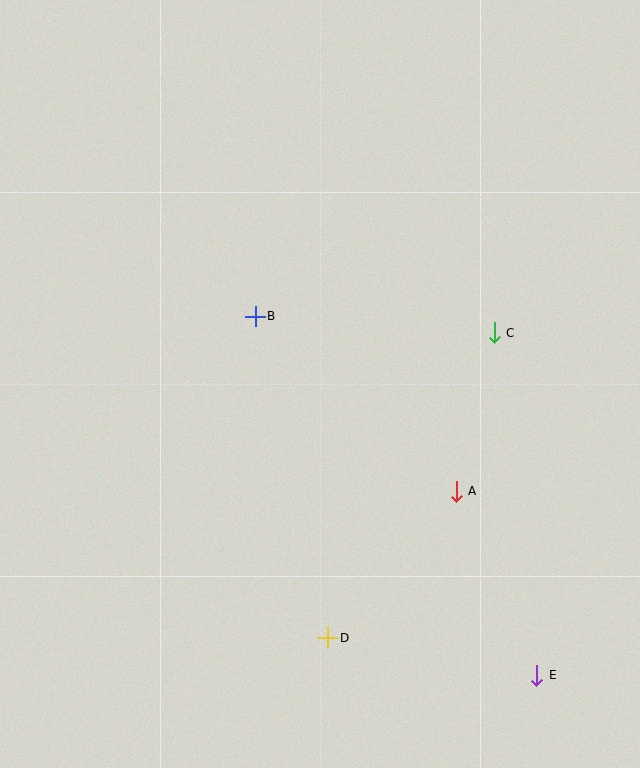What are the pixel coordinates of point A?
Point A is at (456, 491).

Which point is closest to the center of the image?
Point B at (255, 316) is closest to the center.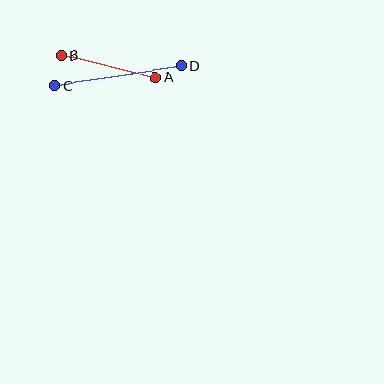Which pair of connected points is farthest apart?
Points C and D are farthest apart.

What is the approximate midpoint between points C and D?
The midpoint is at approximately (118, 76) pixels.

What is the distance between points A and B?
The distance is approximately 96 pixels.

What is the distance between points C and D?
The distance is approximately 129 pixels.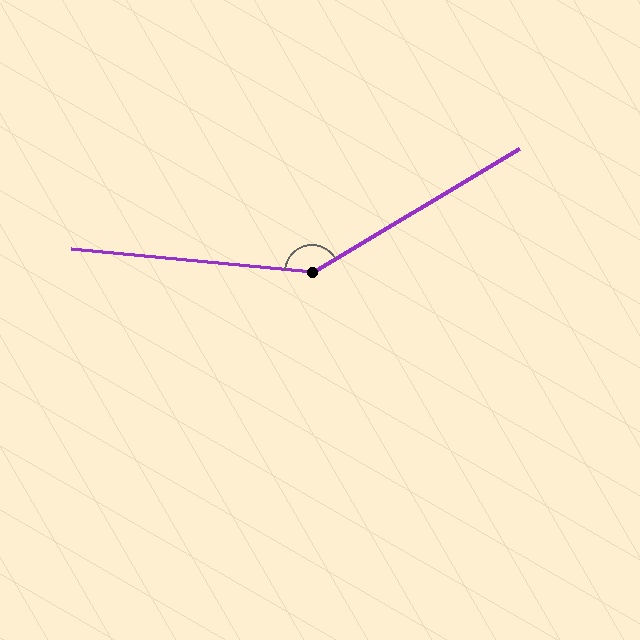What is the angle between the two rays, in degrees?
Approximately 144 degrees.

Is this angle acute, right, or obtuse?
It is obtuse.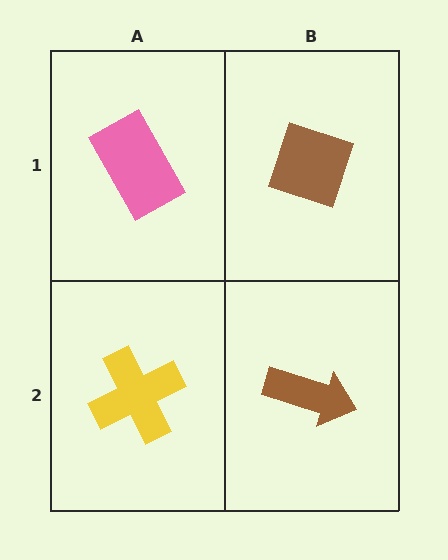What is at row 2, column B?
A brown arrow.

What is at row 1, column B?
A brown diamond.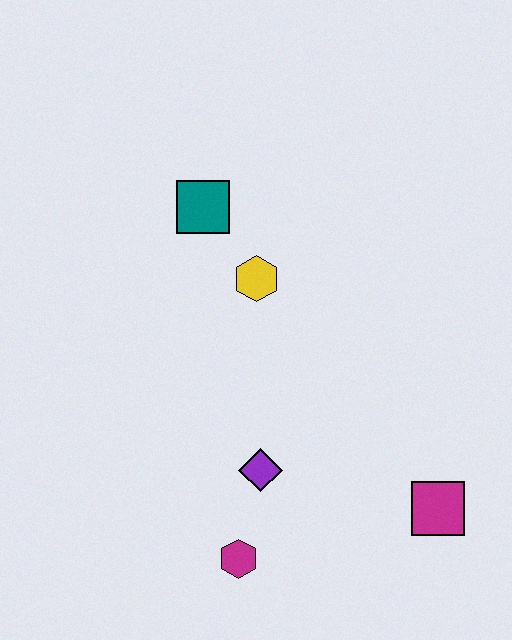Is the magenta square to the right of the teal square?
Yes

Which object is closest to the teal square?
The yellow hexagon is closest to the teal square.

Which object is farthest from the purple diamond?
The teal square is farthest from the purple diamond.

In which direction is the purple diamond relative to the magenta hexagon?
The purple diamond is above the magenta hexagon.